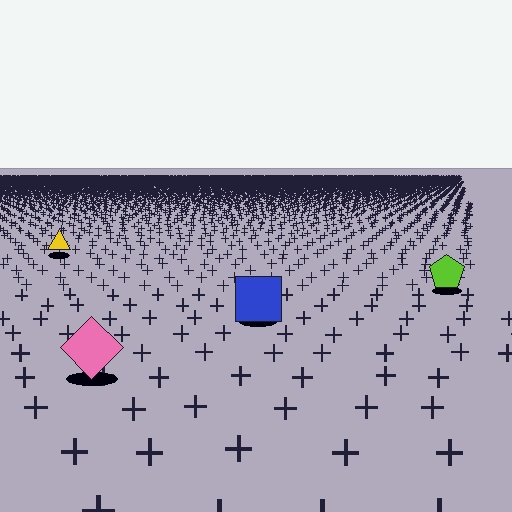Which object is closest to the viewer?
The pink diamond is closest. The texture marks near it are larger and more spread out.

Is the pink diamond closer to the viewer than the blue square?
Yes. The pink diamond is closer — you can tell from the texture gradient: the ground texture is coarser near it.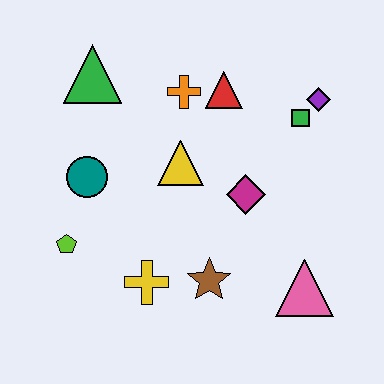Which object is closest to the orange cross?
The red triangle is closest to the orange cross.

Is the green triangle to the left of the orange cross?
Yes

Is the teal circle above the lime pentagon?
Yes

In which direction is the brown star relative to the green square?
The brown star is below the green square.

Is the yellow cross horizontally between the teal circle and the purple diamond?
Yes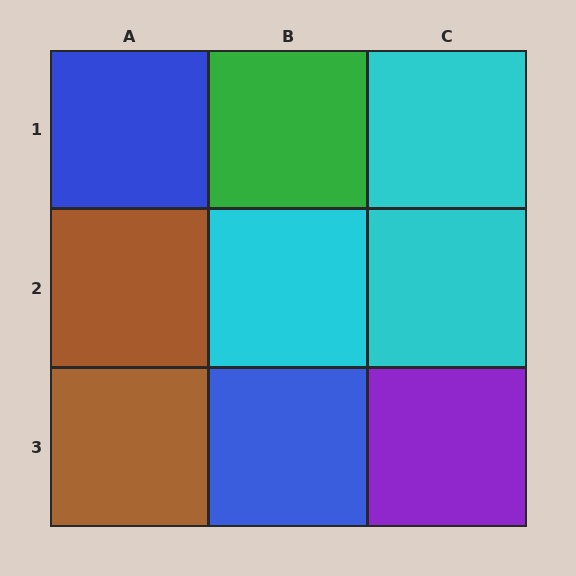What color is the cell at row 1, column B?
Green.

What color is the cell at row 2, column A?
Brown.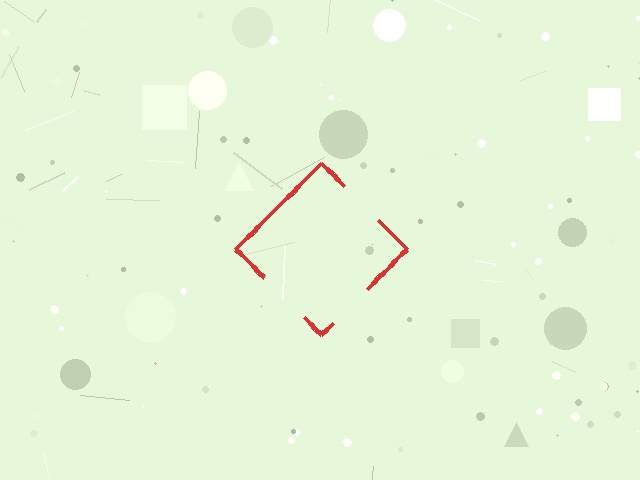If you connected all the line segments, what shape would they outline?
They would outline a diamond.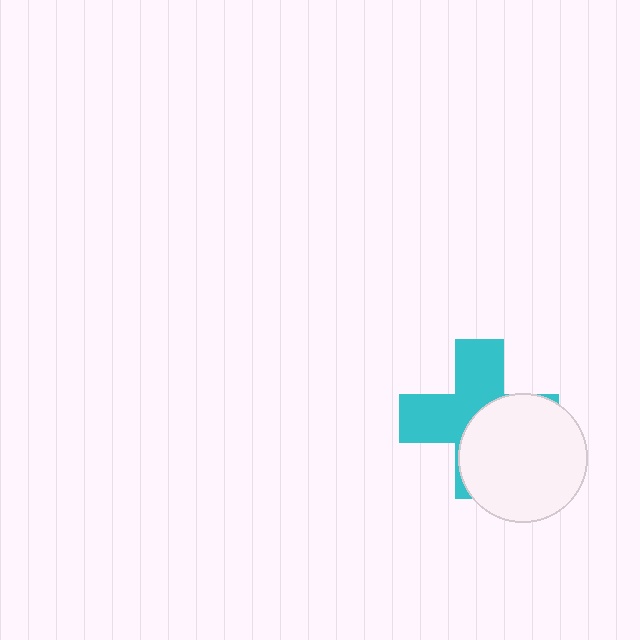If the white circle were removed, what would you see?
You would see the complete cyan cross.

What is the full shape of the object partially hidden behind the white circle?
The partially hidden object is a cyan cross.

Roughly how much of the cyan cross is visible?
About half of it is visible (roughly 52%).